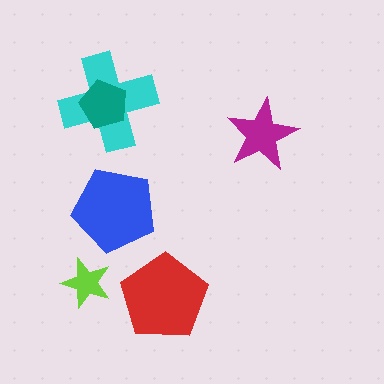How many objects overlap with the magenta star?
0 objects overlap with the magenta star.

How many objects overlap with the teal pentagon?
1 object overlaps with the teal pentagon.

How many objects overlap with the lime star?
0 objects overlap with the lime star.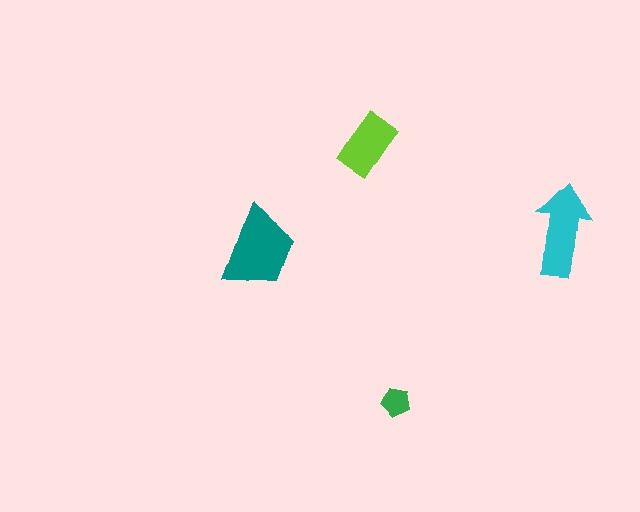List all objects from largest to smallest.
The teal trapezoid, the cyan arrow, the lime rectangle, the green pentagon.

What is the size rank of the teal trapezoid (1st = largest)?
1st.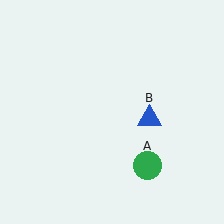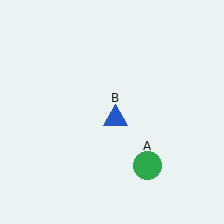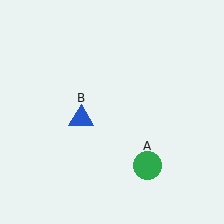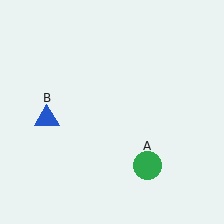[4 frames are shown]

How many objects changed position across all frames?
1 object changed position: blue triangle (object B).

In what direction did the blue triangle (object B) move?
The blue triangle (object B) moved left.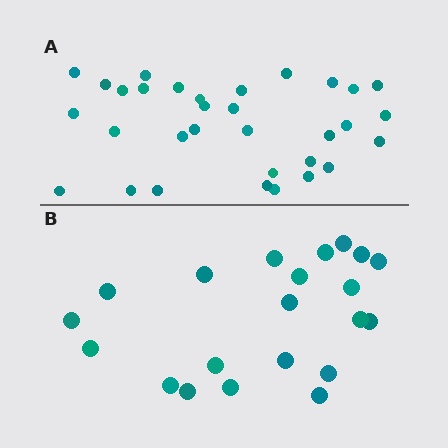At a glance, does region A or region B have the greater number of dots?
Region A (the top region) has more dots.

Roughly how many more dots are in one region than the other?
Region A has roughly 12 or so more dots than region B.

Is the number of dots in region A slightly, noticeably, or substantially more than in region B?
Region A has substantially more. The ratio is roughly 1.5 to 1.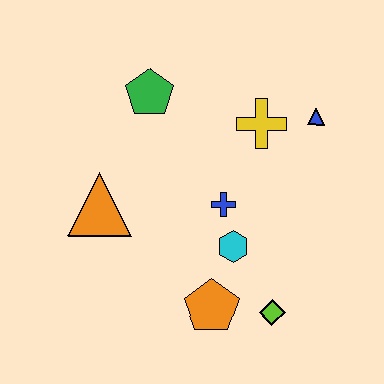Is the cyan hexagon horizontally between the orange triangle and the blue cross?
No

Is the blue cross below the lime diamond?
No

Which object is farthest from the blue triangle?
The orange triangle is farthest from the blue triangle.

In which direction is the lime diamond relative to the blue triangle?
The lime diamond is below the blue triangle.